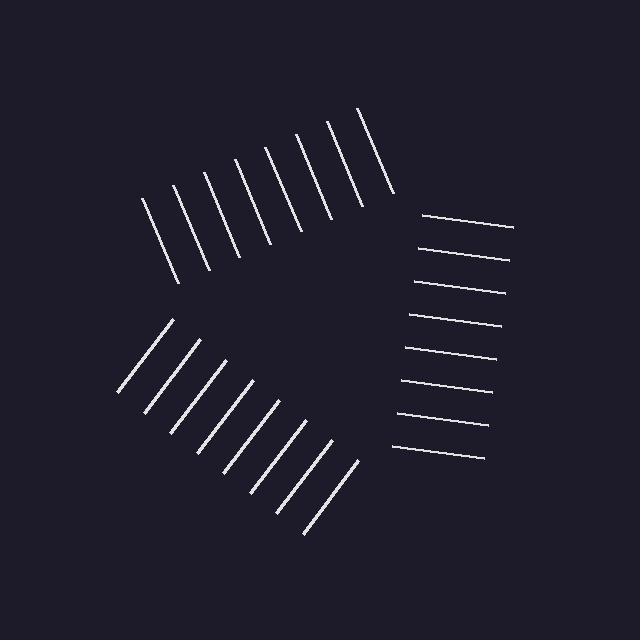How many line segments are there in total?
24 — 8 along each of the 3 edges.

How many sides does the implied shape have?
3 sides — the line-ends trace a triangle.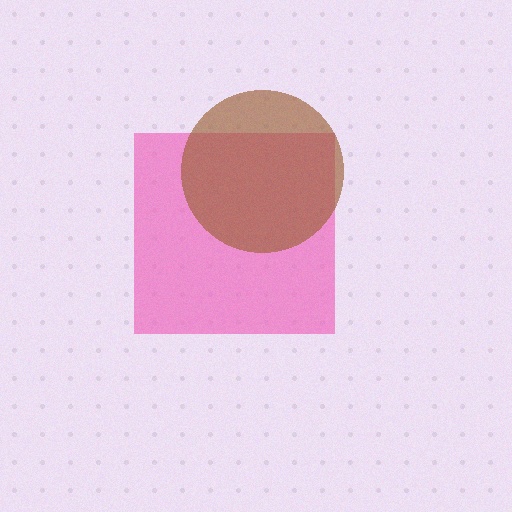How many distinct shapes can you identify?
There are 2 distinct shapes: a pink square, a brown circle.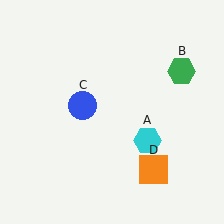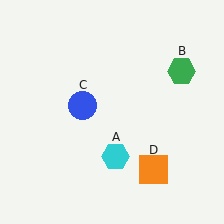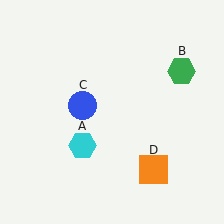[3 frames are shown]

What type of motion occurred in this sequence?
The cyan hexagon (object A) rotated clockwise around the center of the scene.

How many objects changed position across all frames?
1 object changed position: cyan hexagon (object A).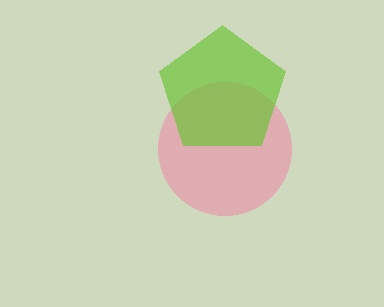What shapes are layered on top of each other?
The layered shapes are: a pink circle, a lime pentagon.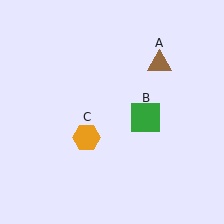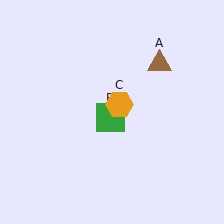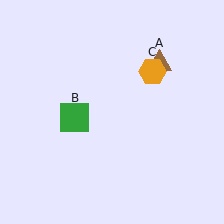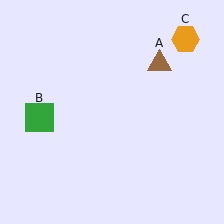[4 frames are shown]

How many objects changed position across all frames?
2 objects changed position: green square (object B), orange hexagon (object C).